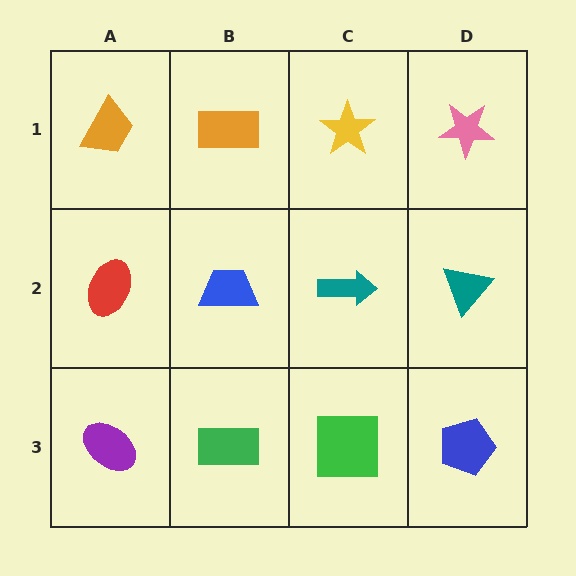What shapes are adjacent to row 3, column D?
A teal triangle (row 2, column D), a green square (row 3, column C).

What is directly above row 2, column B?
An orange rectangle.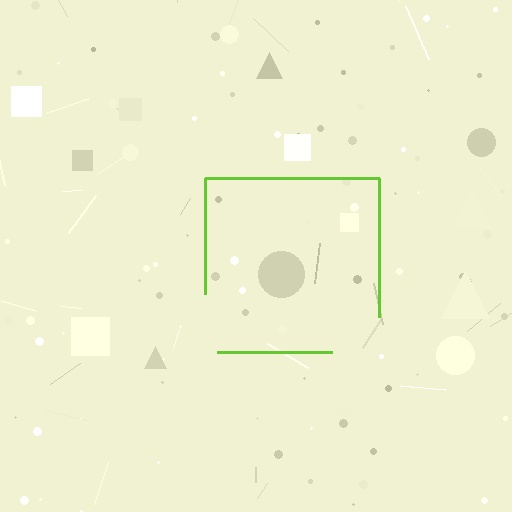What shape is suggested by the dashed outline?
The dashed outline suggests a square.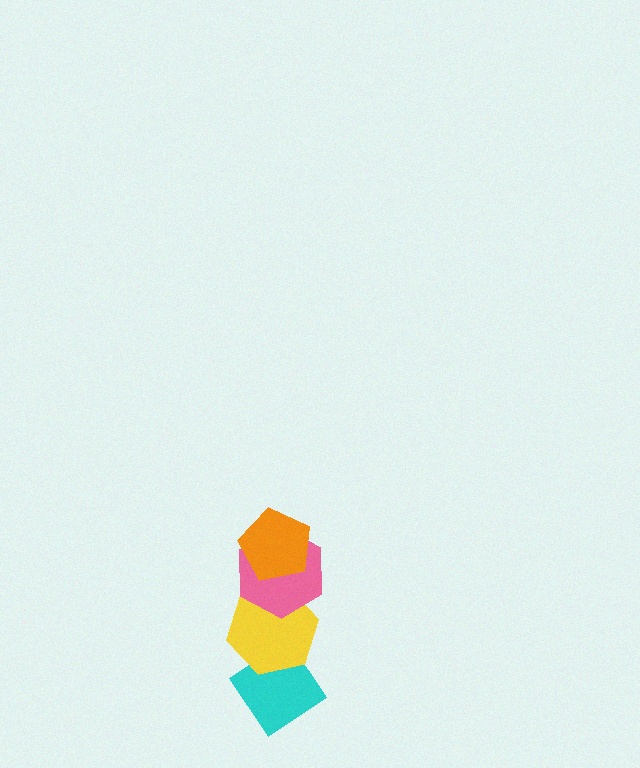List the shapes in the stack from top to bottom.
From top to bottom: the orange pentagon, the pink hexagon, the yellow hexagon, the cyan diamond.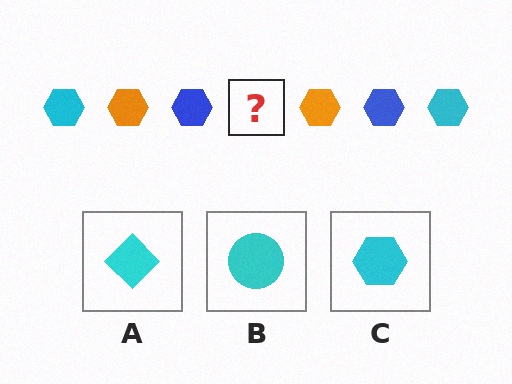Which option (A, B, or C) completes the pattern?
C.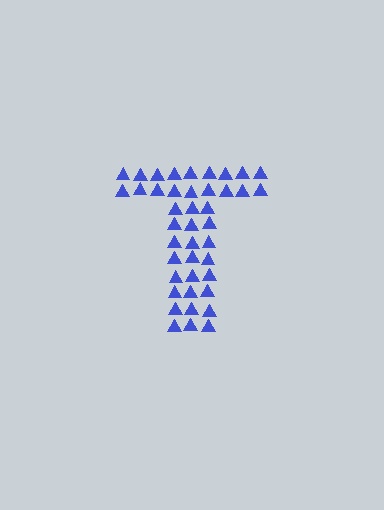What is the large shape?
The large shape is the letter T.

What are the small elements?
The small elements are triangles.